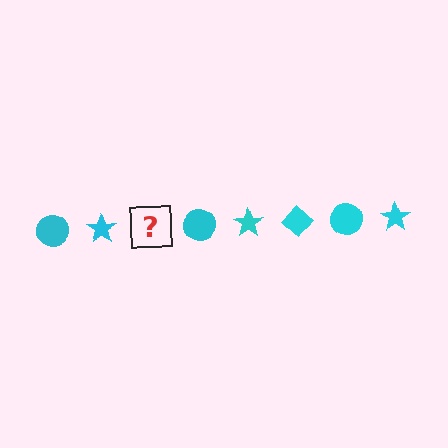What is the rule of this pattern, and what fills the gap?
The rule is that the pattern cycles through circle, star, diamond shapes in cyan. The gap should be filled with a cyan diamond.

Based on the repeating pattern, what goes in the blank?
The blank should be a cyan diamond.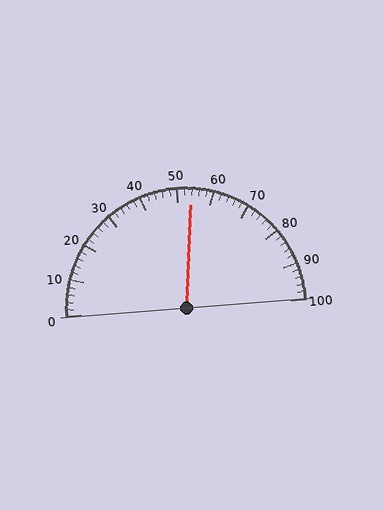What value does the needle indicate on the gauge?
The needle indicates approximately 54.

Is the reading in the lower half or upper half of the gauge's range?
The reading is in the upper half of the range (0 to 100).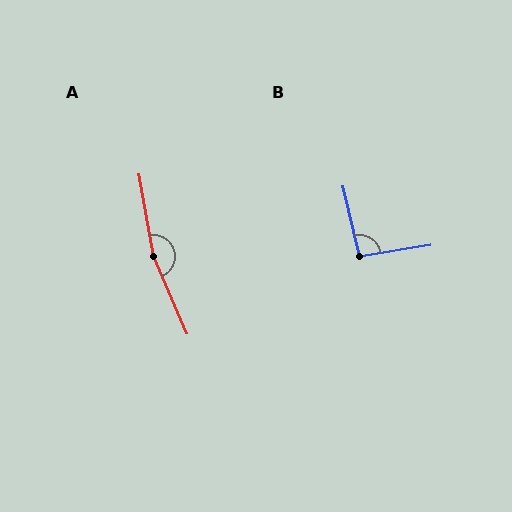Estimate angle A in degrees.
Approximately 167 degrees.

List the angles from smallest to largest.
B (93°), A (167°).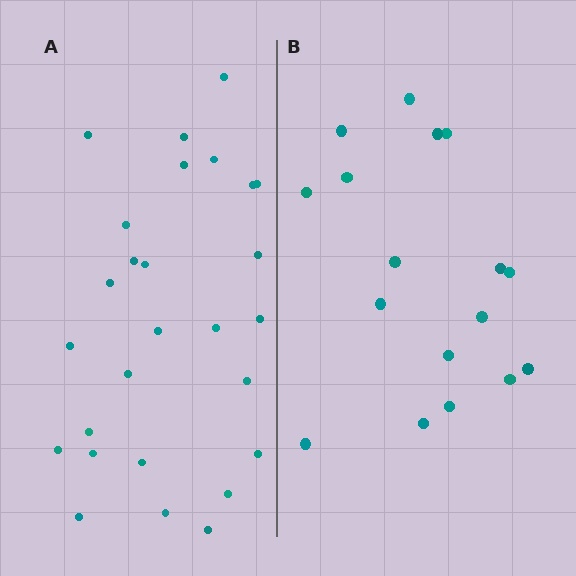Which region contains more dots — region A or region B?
Region A (the left region) has more dots.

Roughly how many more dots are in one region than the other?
Region A has roughly 10 or so more dots than region B.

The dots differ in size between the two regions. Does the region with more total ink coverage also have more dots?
No. Region B has more total ink coverage because its dots are larger, but region A actually contains more individual dots. Total area can be misleading — the number of items is what matters here.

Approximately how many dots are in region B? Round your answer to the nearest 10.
About 20 dots. (The exact count is 17, which rounds to 20.)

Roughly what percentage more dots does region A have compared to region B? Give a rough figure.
About 60% more.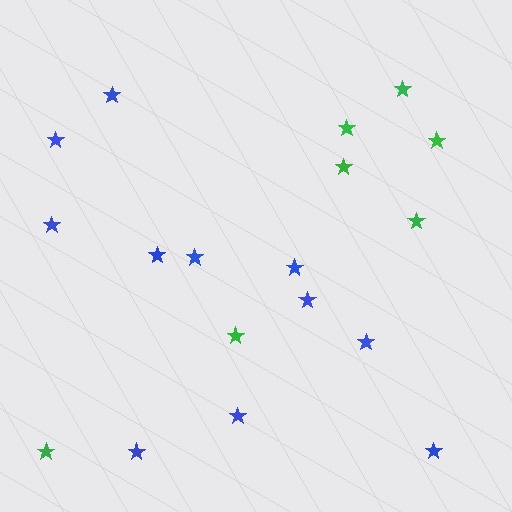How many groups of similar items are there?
There are 2 groups: one group of blue stars (11) and one group of green stars (7).